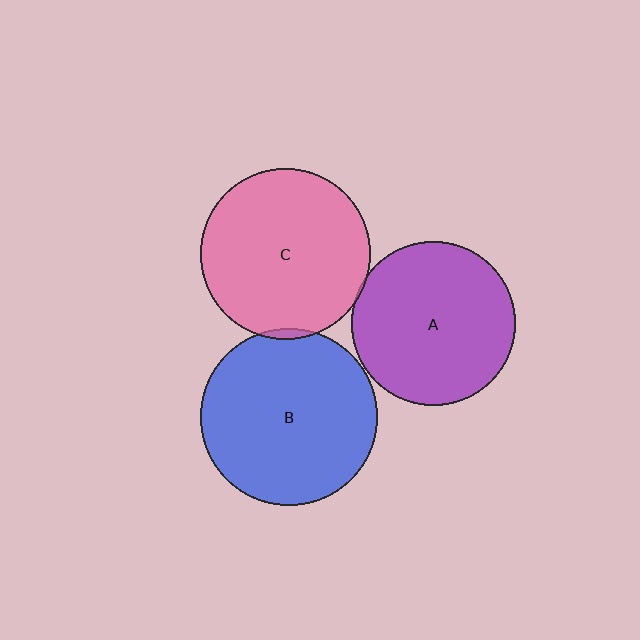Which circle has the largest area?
Circle B (blue).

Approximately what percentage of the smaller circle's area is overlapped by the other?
Approximately 5%.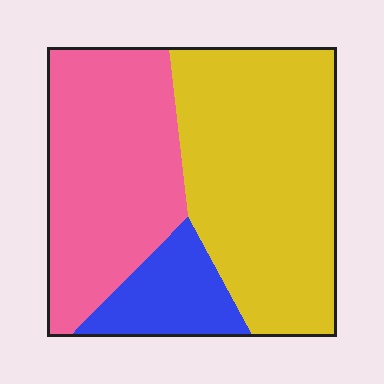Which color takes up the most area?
Yellow, at roughly 50%.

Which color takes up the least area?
Blue, at roughly 15%.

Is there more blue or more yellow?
Yellow.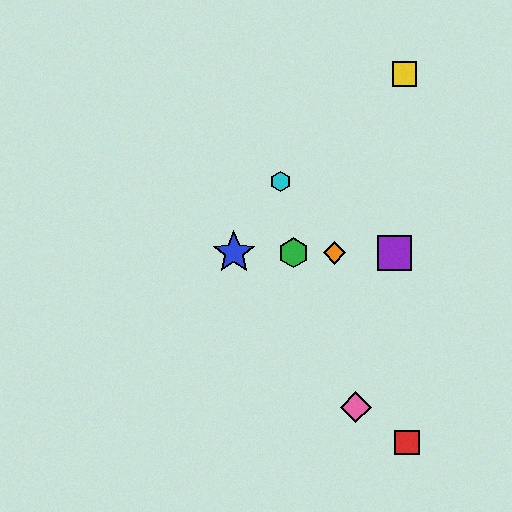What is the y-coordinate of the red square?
The red square is at y≈442.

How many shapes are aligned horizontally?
4 shapes (the blue star, the green hexagon, the purple square, the orange diamond) are aligned horizontally.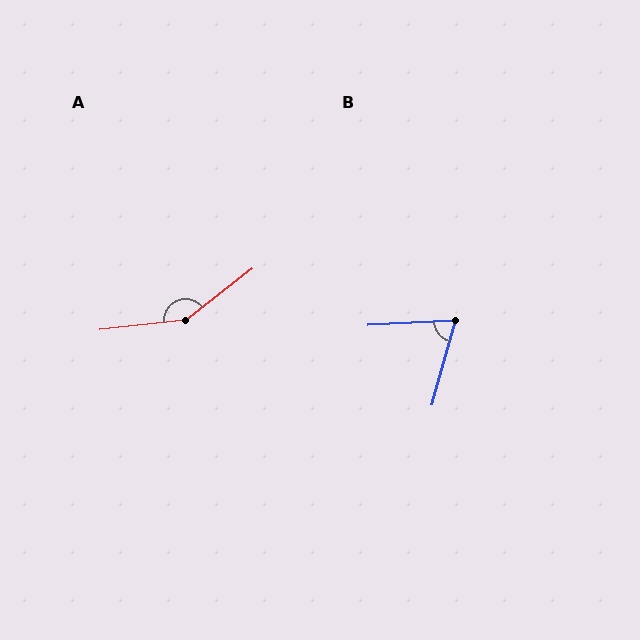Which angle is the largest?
A, at approximately 148 degrees.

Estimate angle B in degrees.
Approximately 72 degrees.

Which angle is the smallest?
B, at approximately 72 degrees.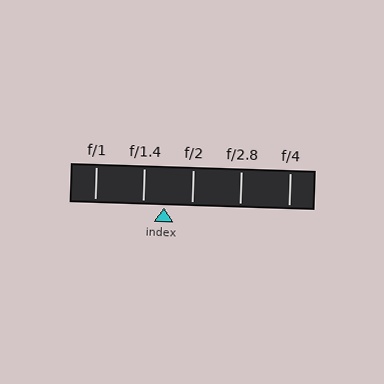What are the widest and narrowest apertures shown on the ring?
The widest aperture shown is f/1 and the narrowest is f/4.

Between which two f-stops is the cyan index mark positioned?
The index mark is between f/1.4 and f/2.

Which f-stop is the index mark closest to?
The index mark is closest to f/1.4.